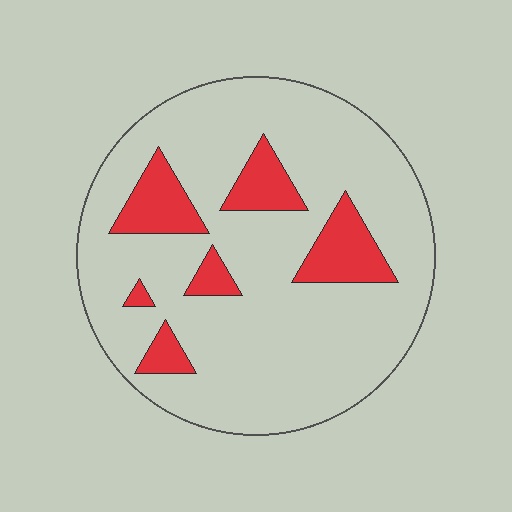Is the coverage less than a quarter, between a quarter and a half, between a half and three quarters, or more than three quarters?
Less than a quarter.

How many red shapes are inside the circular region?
6.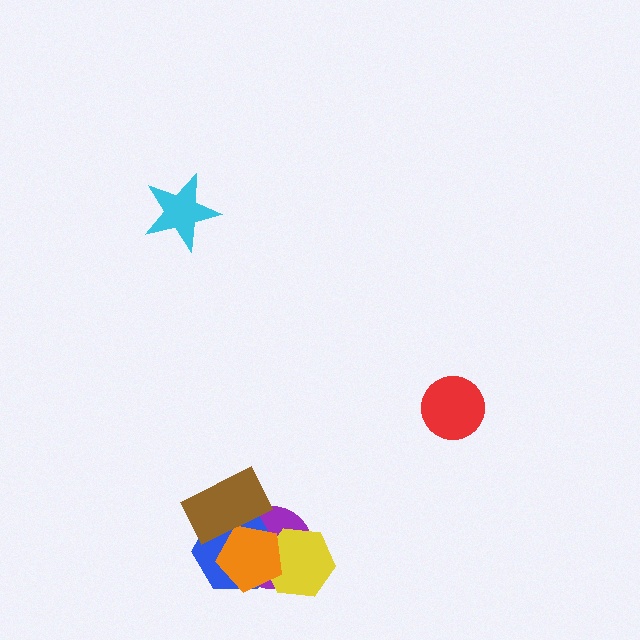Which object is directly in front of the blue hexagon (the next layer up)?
The yellow hexagon is directly in front of the blue hexagon.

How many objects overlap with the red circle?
0 objects overlap with the red circle.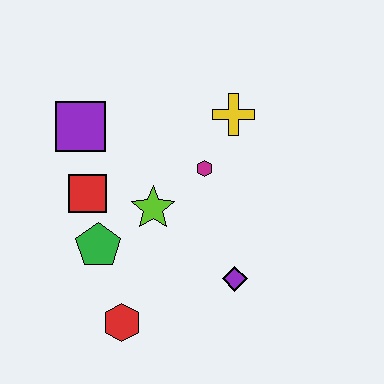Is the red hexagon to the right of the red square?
Yes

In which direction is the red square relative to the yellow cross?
The red square is to the left of the yellow cross.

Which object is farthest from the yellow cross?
The red hexagon is farthest from the yellow cross.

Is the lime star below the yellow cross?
Yes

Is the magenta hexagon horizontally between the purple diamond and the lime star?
Yes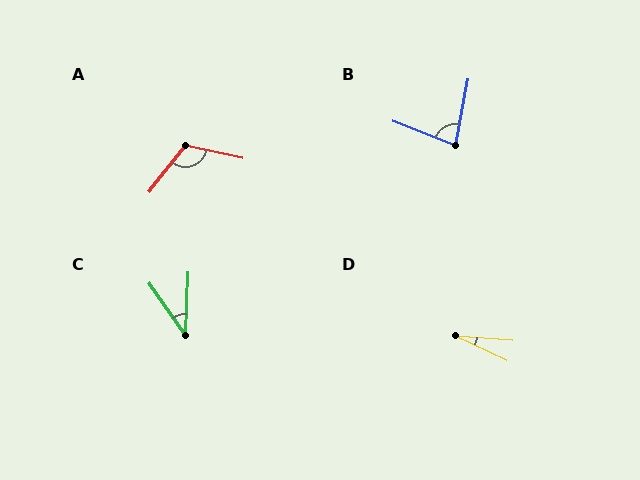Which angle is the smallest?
D, at approximately 21 degrees.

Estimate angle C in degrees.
Approximately 38 degrees.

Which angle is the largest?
A, at approximately 116 degrees.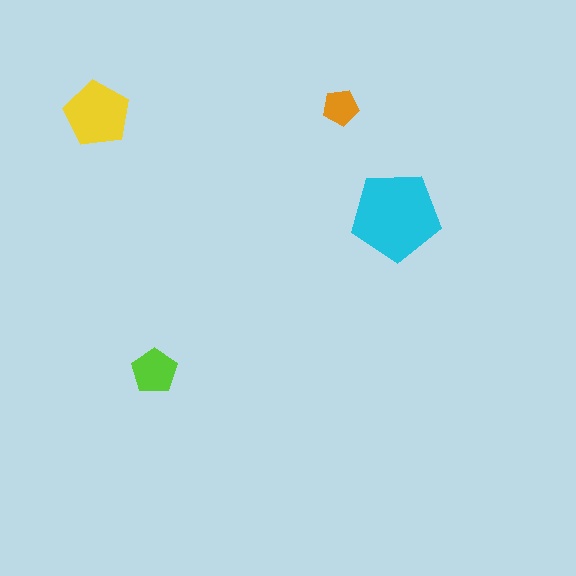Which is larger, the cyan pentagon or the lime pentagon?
The cyan one.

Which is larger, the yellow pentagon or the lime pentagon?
The yellow one.